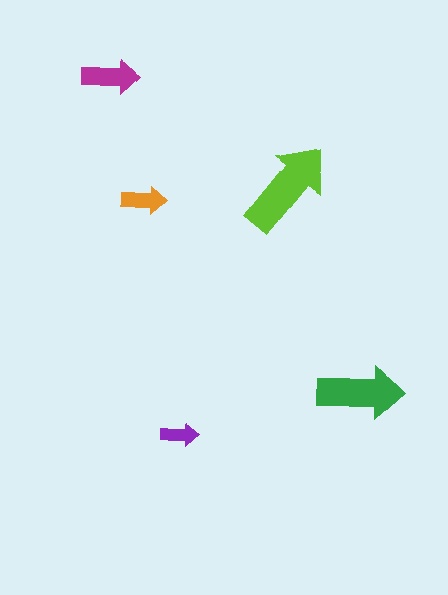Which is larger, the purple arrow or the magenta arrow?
The magenta one.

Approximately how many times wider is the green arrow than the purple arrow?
About 2.5 times wider.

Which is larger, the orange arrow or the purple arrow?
The orange one.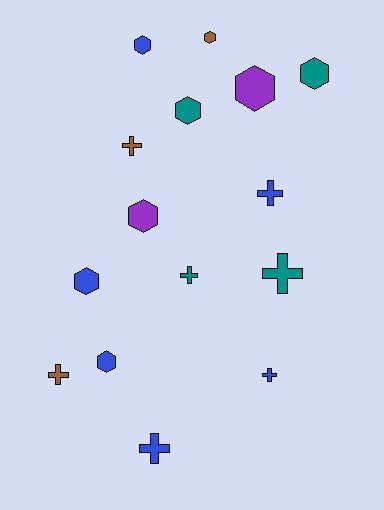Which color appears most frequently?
Blue, with 6 objects.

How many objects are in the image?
There are 15 objects.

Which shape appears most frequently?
Hexagon, with 8 objects.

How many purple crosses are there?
There are no purple crosses.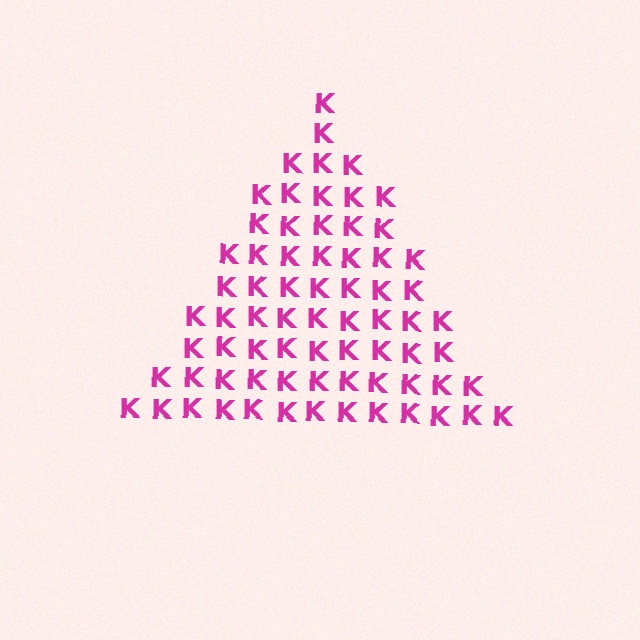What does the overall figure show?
The overall figure shows a triangle.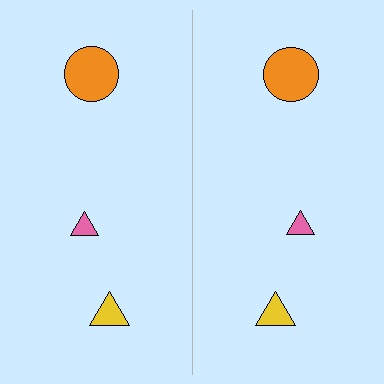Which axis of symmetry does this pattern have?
The pattern has a vertical axis of symmetry running through the center of the image.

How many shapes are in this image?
There are 6 shapes in this image.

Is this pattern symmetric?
Yes, this pattern has bilateral (reflection) symmetry.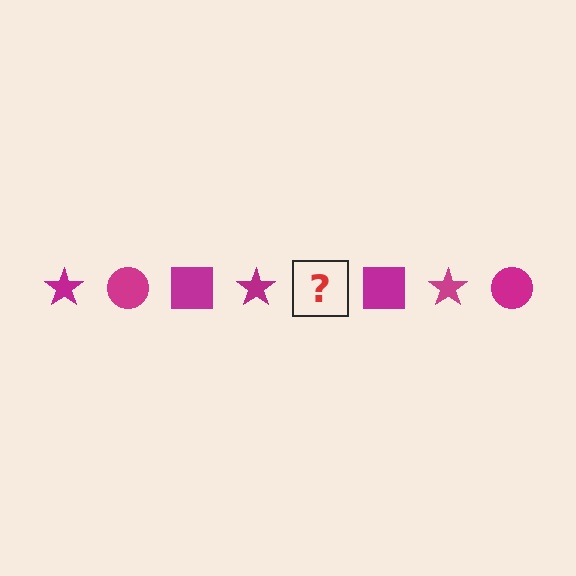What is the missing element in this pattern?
The missing element is a magenta circle.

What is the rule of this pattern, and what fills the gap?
The rule is that the pattern cycles through star, circle, square shapes in magenta. The gap should be filled with a magenta circle.